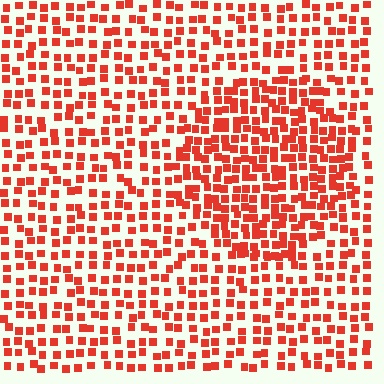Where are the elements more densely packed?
The elements are more densely packed inside the circle boundary.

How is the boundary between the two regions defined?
The boundary is defined by a change in element density (approximately 1.7x ratio). All elements are the same color, size, and shape.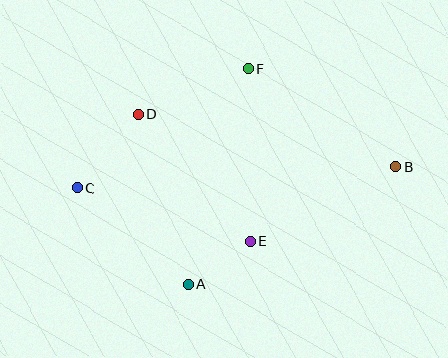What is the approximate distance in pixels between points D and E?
The distance between D and E is approximately 170 pixels.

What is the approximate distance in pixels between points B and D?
The distance between B and D is approximately 263 pixels.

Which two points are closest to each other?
Points A and E are closest to each other.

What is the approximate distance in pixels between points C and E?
The distance between C and E is approximately 181 pixels.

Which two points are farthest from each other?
Points B and C are farthest from each other.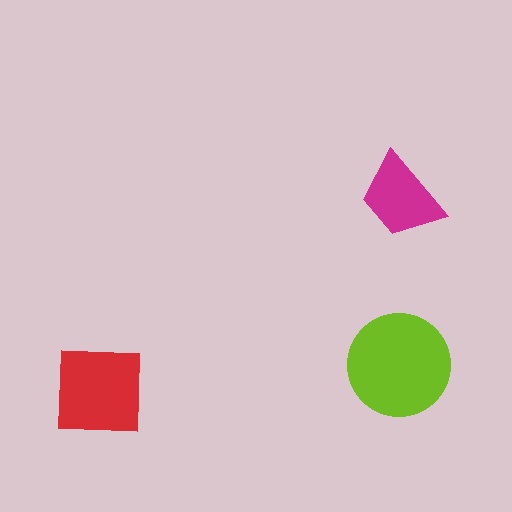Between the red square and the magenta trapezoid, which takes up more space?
The red square.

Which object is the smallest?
The magenta trapezoid.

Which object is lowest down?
The red square is bottommost.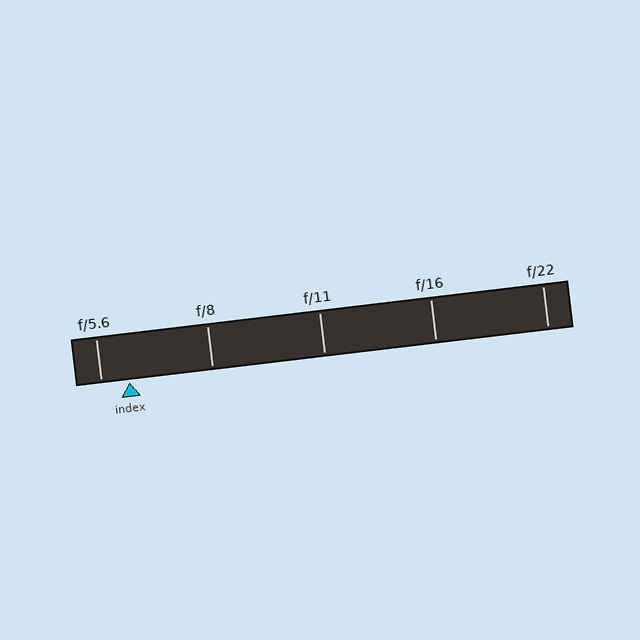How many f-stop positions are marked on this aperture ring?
There are 5 f-stop positions marked.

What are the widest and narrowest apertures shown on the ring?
The widest aperture shown is f/5.6 and the narrowest is f/22.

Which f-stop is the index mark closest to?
The index mark is closest to f/5.6.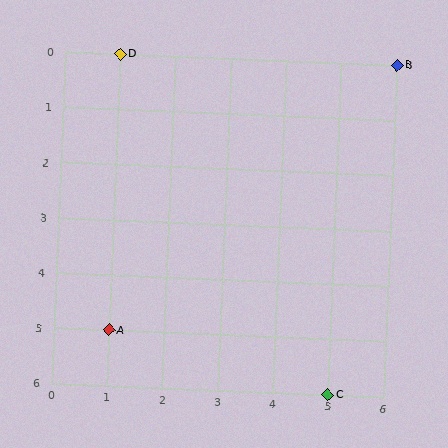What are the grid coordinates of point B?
Point B is at grid coordinates (6, 0).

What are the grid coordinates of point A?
Point A is at grid coordinates (1, 5).